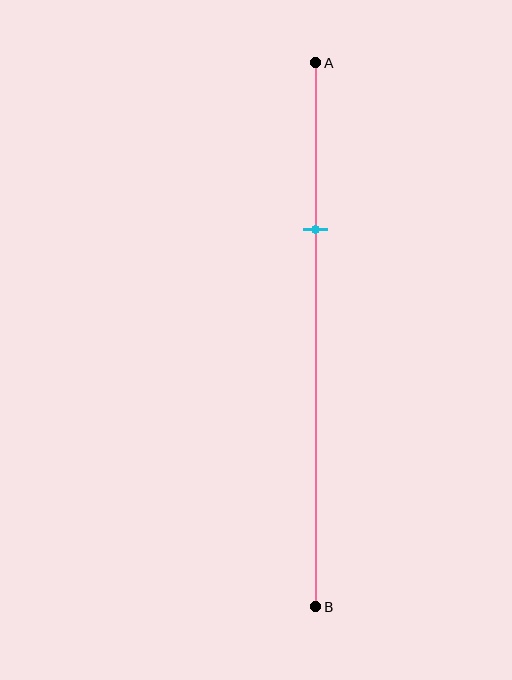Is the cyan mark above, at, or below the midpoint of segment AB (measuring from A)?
The cyan mark is above the midpoint of segment AB.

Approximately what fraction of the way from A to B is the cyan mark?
The cyan mark is approximately 30% of the way from A to B.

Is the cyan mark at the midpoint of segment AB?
No, the mark is at about 30% from A, not at the 50% midpoint.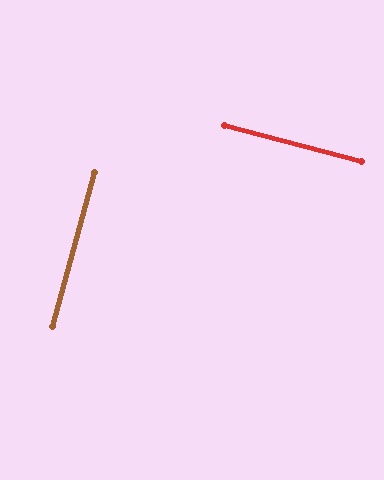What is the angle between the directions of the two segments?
Approximately 89 degrees.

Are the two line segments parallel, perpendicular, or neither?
Perpendicular — they meet at approximately 89°.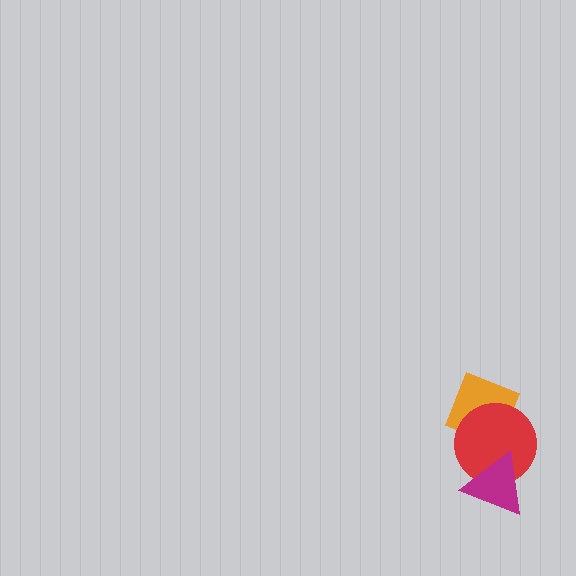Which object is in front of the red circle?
The magenta triangle is in front of the red circle.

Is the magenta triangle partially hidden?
No, no other shape covers it.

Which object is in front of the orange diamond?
The red circle is in front of the orange diamond.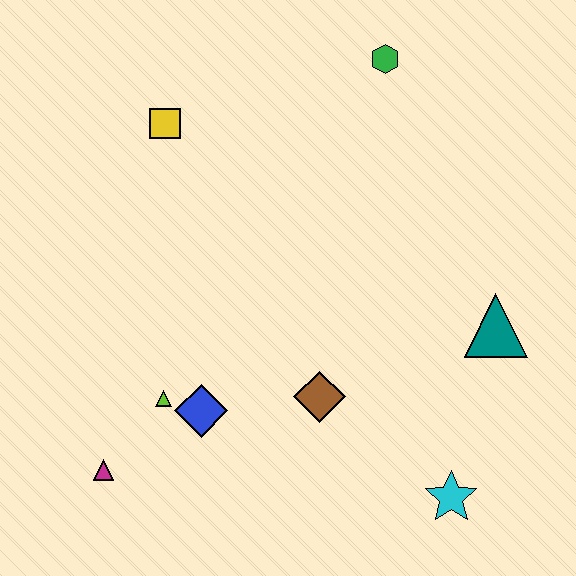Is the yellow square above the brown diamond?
Yes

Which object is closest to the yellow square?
The green hexagon is closest to the yellow square.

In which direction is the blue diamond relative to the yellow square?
The blue diamond is below the yellow square.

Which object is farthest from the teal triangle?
The magenta triangle is farthest from the teal triangle.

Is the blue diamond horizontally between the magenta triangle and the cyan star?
Yes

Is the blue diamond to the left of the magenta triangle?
No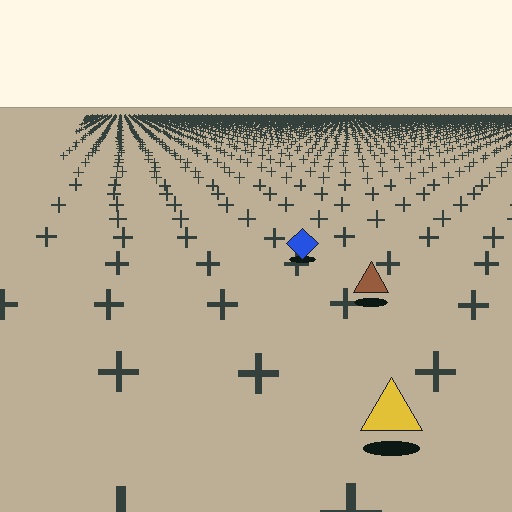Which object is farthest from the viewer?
The blue diamond is farthest from the viewer. It appears smaller and the ground texture around it is denser.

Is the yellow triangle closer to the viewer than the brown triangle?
Yes. The yellow triangle is closer — you can tell from the texture gradient: the ground texture is coarser near it.